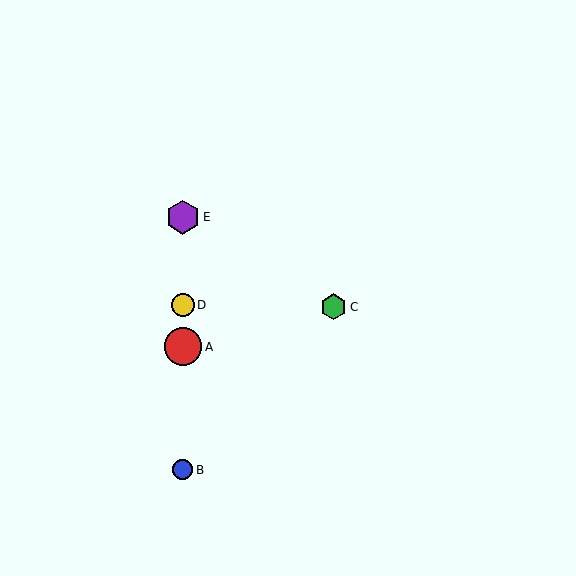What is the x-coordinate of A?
Object A is at x≈183.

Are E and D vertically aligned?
Yes, both are at x≈183.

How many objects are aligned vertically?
4 objects (A, B, D, E) are aligned vertically.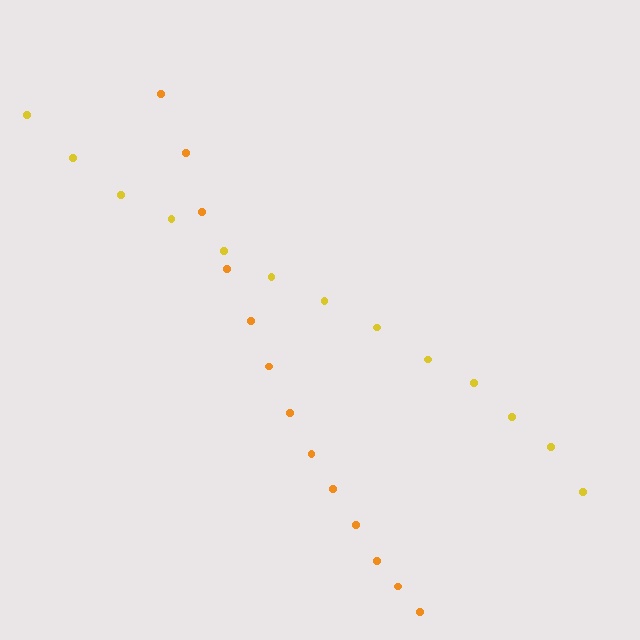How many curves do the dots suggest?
There are 2 distinct paths.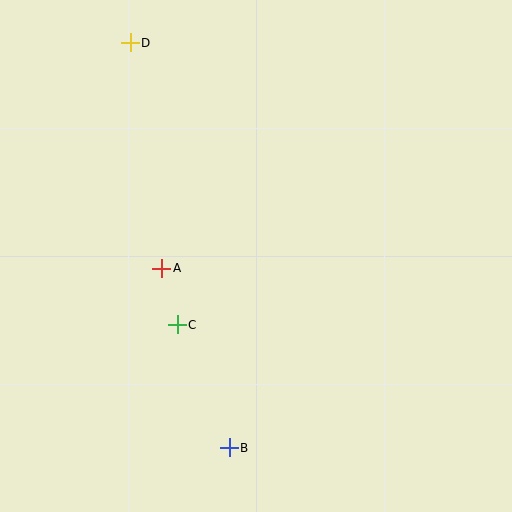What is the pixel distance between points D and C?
The distance between D and C is 286 pixels.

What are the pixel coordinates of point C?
Point C is at (177, 325).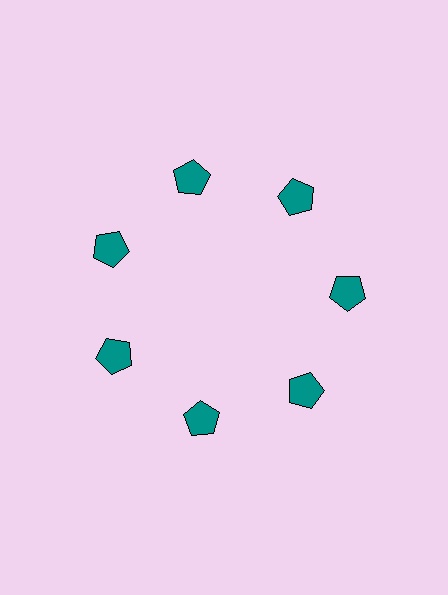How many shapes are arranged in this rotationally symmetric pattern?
There are 7 shapes, arranged in 7 groups of 1.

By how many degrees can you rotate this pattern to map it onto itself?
The pattern maps onto itself every 51 degrees of rotation.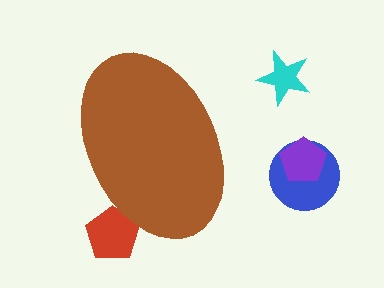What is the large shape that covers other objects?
A brown ellipse.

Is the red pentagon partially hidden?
Yes, the red pentagon is partially hidden behind the brown ellipse.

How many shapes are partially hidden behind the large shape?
1 shape is partially hidden.